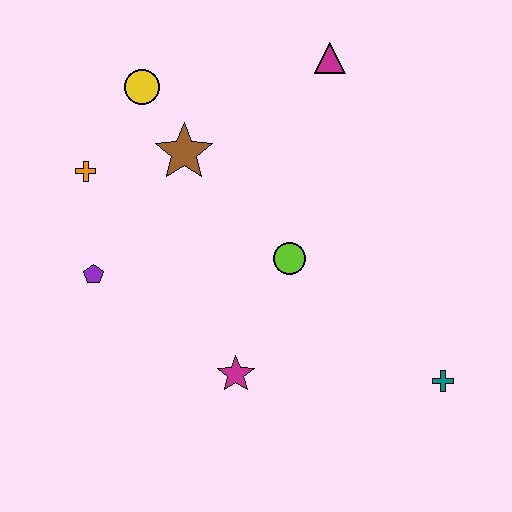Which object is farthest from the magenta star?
The magenta triangle is farthest from the magenta star.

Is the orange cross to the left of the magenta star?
Yes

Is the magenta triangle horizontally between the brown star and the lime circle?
No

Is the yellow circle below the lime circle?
No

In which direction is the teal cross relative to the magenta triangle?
The teal cross is below the magenta triangle.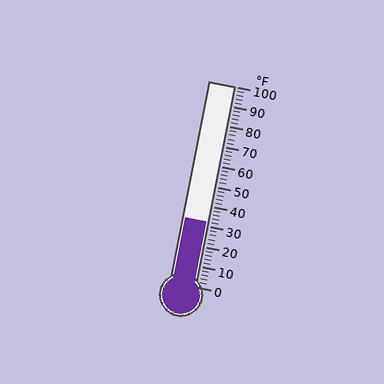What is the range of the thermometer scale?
The thermometer scale ranges from 0°F to 100°F.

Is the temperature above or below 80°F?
The temperature is below 80°F.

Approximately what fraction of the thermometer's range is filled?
The thermometer is filled to approximately 30% of its range.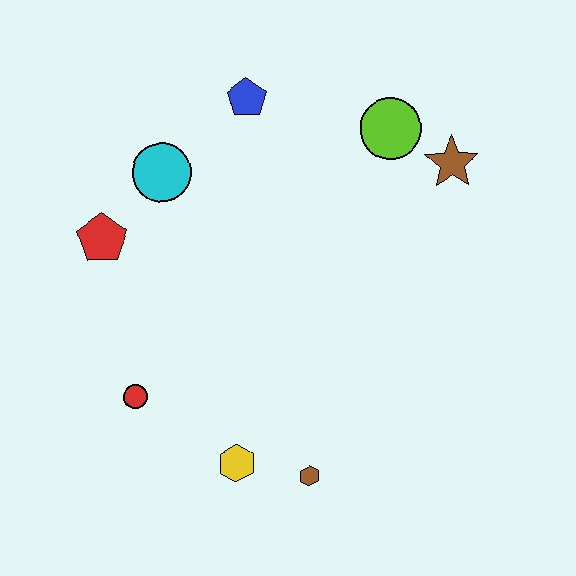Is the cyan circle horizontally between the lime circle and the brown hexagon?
No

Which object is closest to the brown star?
The lime circle is closest to the brown star.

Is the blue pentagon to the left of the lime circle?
Yes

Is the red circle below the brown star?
Yes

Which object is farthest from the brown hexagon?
The blue pentagon is farthest from the brown hexagon.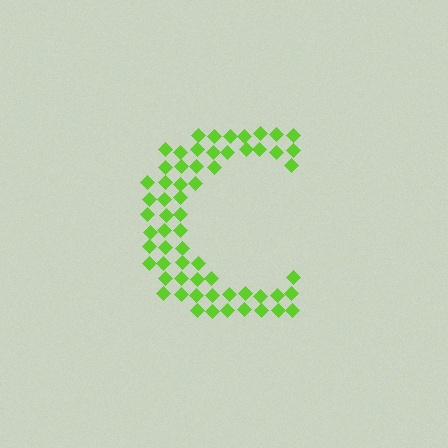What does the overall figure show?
The overall figure shows the letter C.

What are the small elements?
The small elements are diamonds.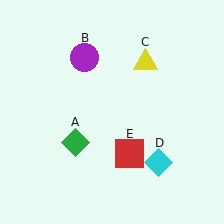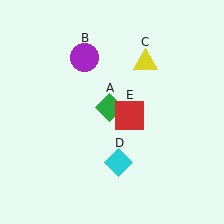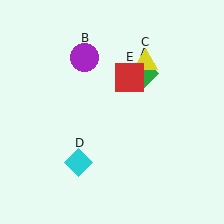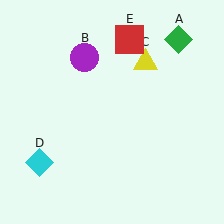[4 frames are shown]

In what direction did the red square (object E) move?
The red square (object E) moved up.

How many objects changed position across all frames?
3 objects changed position: green diamond (object A), cyan diamond (object D), red square (object E).